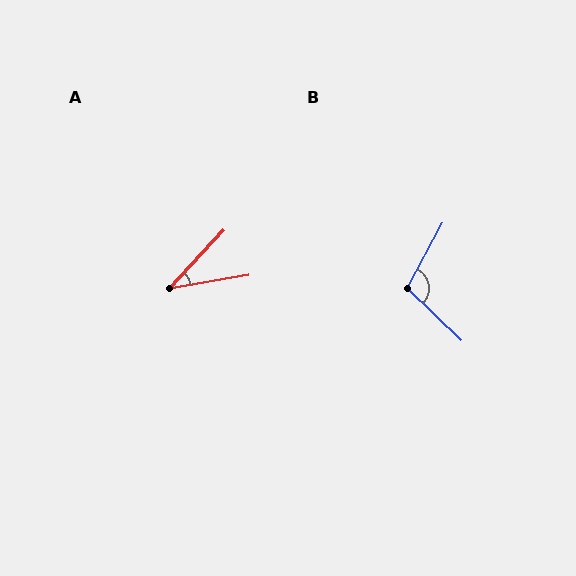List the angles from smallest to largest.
A (37°), B (105°).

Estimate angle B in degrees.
Approximately 105 degrees.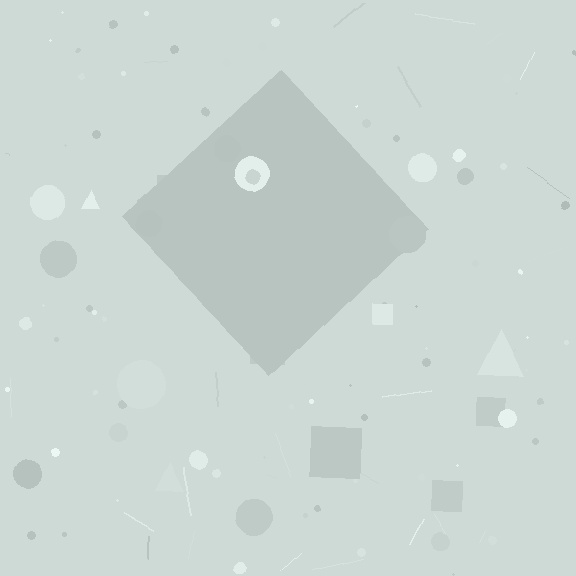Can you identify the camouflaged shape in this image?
The camouflaged shape is a diamond.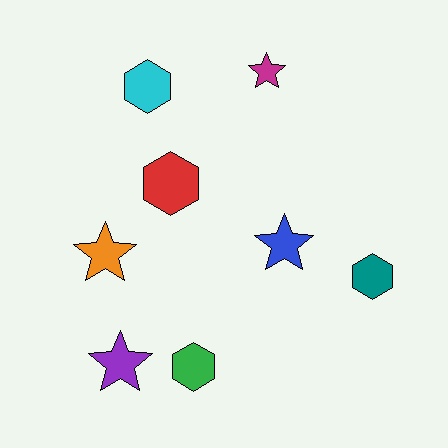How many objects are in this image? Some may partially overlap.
There are 8 objects.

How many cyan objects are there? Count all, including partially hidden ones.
There is 1 cyan object.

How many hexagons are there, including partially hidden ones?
There are 4 hexagons.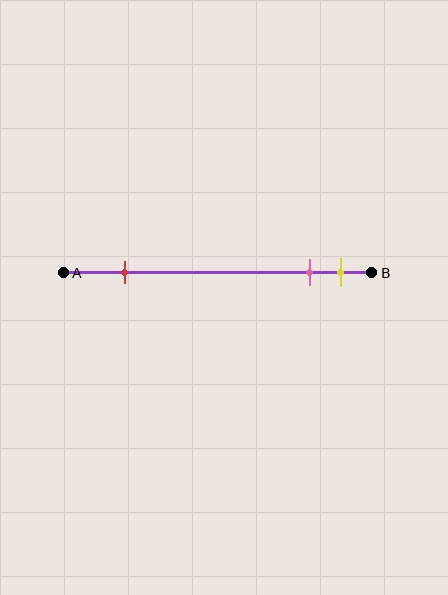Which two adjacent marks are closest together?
The pink and yellow marks are the closest adjacent pair.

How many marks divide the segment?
There are 3 marks dividing the segment.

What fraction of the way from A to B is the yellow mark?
The yellow mark is approximately 90% (0.9) of the way from A to B.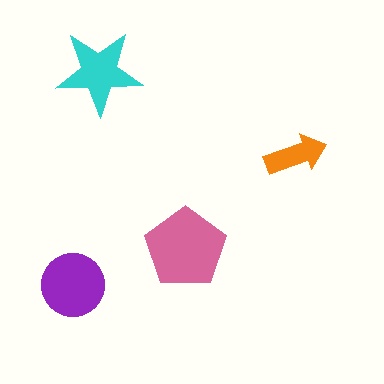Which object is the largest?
The pink pentagon.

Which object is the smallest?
The orange arrow.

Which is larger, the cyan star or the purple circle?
The purple circle.